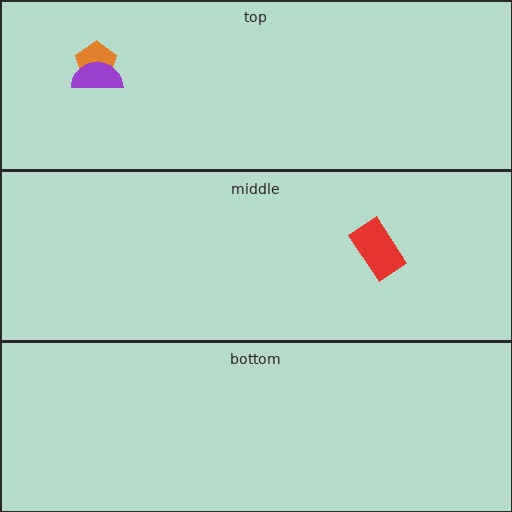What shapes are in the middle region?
The red rectangle.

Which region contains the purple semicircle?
The top region.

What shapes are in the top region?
The orange pentagon, the purple semicircle.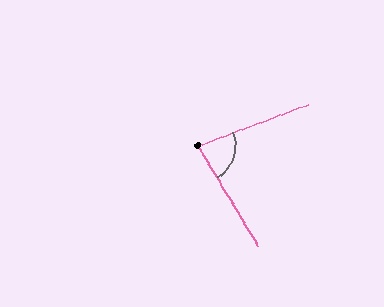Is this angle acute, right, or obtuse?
It is acute.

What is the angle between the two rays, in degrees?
Approximately 80 degrees.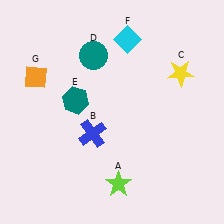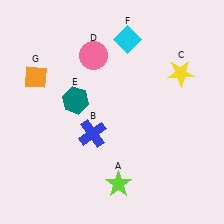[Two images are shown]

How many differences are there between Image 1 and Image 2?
There is 1 difference between the two images.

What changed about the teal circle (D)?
In Image 1, D is teal. In Image 2, it changed to pink.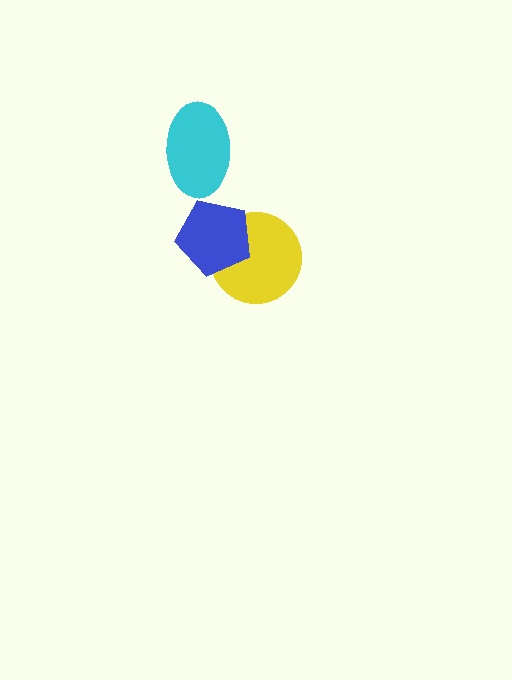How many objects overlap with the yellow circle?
1 object overlaps with the yellow circle.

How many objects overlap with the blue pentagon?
1 object overlaps with the blue pentagon.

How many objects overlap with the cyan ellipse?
0 objects overlap with the cyan ellipse.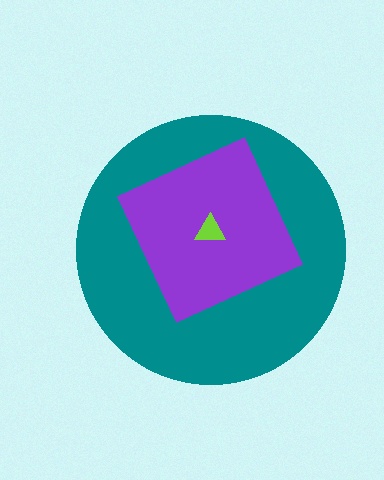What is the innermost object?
The lime triangle.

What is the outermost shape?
The teal circle.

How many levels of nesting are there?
3.